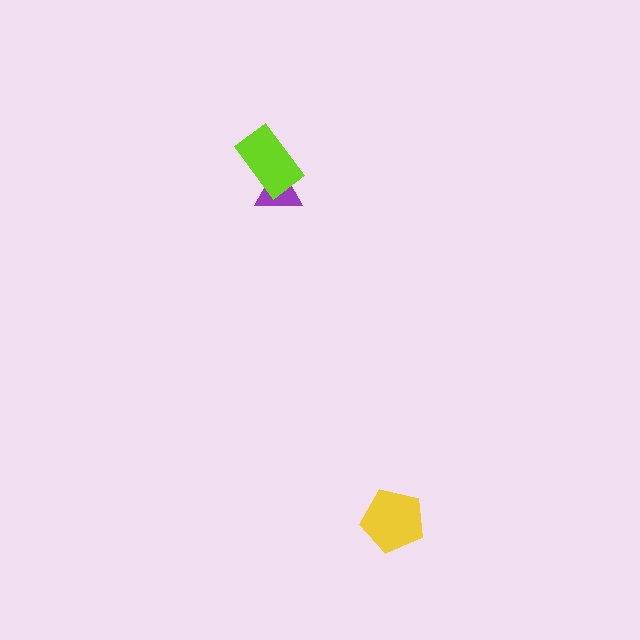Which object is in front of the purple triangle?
The lime rectangle is in front of the purple triangle.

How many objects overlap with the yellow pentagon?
0 objects overlap with the yellow pentagon.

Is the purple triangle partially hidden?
Yes, it is partially covered by another shape.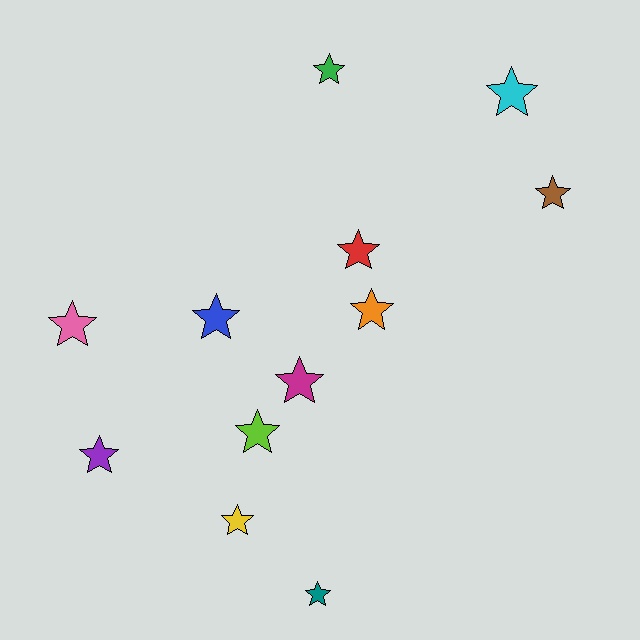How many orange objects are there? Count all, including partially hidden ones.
There is 1 orange object.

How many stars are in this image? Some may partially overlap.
There are 12 stars.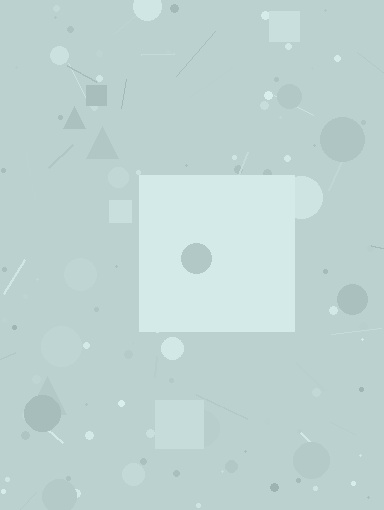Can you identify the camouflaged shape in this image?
The camouflaged shape is a square.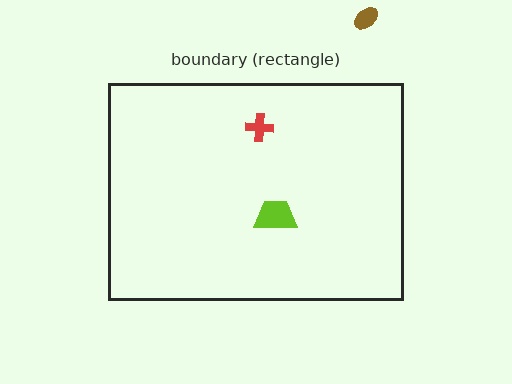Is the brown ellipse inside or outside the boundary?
Outside.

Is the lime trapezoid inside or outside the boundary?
Inside.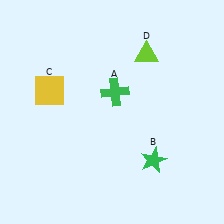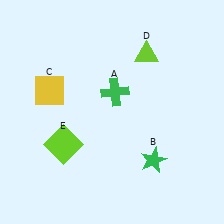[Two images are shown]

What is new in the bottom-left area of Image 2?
A lime square (E) was added in the bottom-left area of Image 2.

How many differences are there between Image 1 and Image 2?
There is 1 difference between the two images.